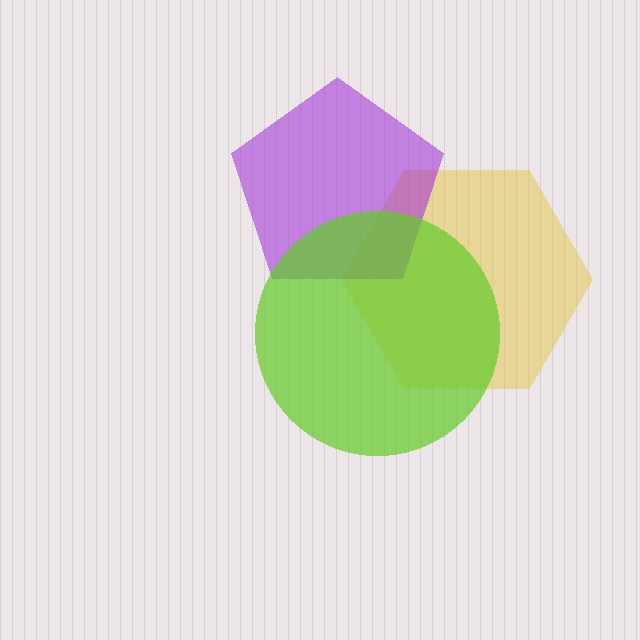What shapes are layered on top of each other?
The layered shapes are: a yellow hexagon, a purple pentagon, a lime circle.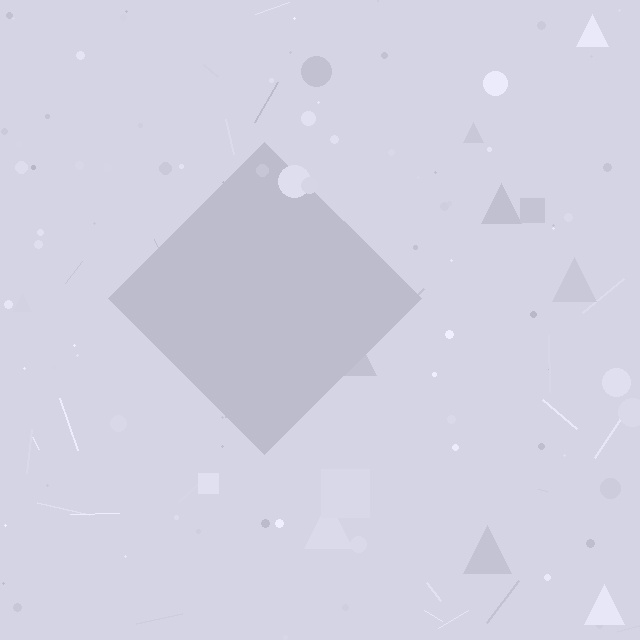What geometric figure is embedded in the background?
A diamond is embedded in the background.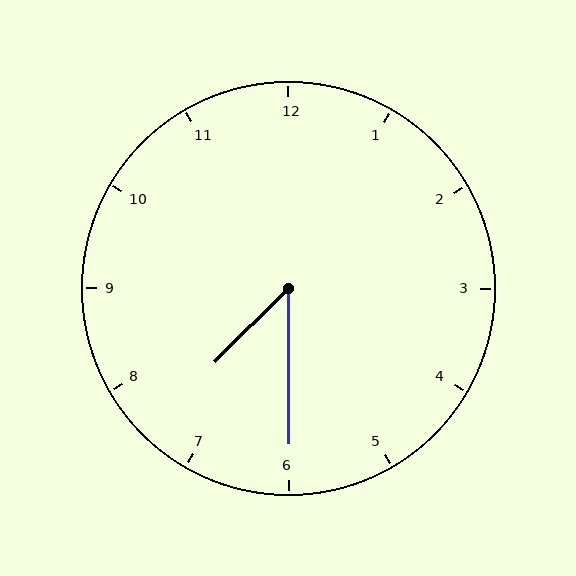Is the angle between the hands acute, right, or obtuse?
It is acute.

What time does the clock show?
7:30.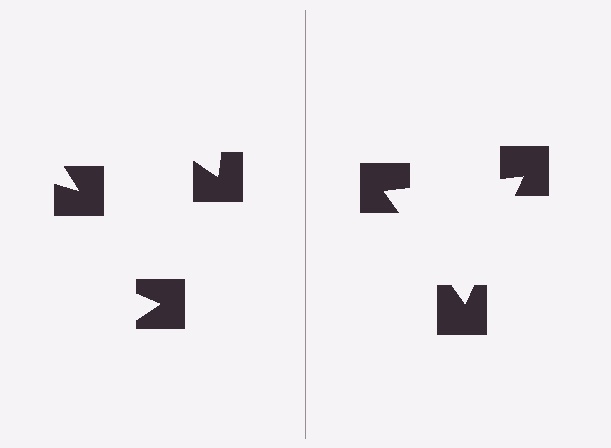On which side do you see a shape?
An illusory triangle appears on the right side. On the left side the wedge cuts are rotated, so no coherent shape forms.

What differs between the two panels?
The notched squares are positioned identically on both sides; only the wedge orientations differ. On the right they align to a triangle; on the left they are misaligned.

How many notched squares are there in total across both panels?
6 — 3 on each side.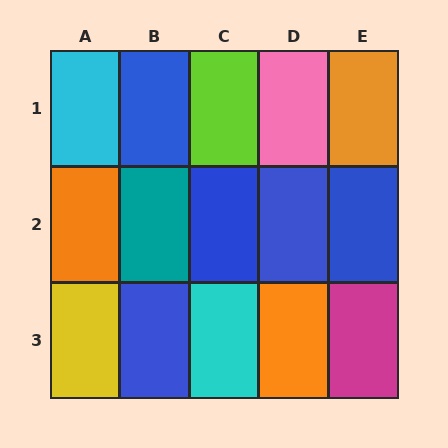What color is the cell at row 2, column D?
Blue.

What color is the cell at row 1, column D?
Pink.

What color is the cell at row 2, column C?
Blue.